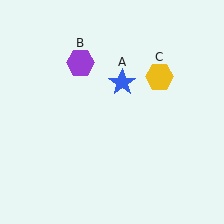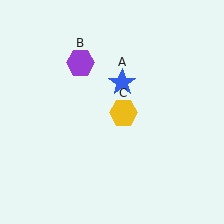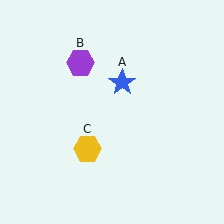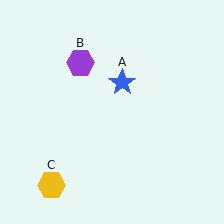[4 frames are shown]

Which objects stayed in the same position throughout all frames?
Blue star (object A) and purple hexagon (object B) remained stationary.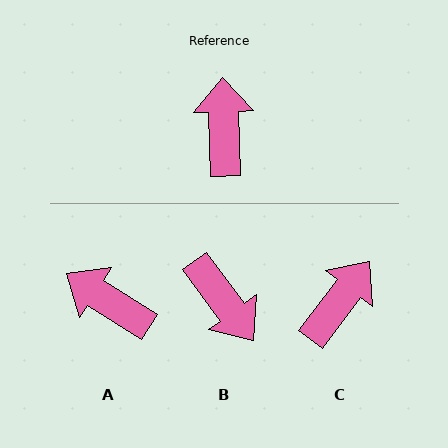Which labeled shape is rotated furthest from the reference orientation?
B, about 146 degrees away.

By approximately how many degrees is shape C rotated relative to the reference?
Approximately 39 degrees clockwise.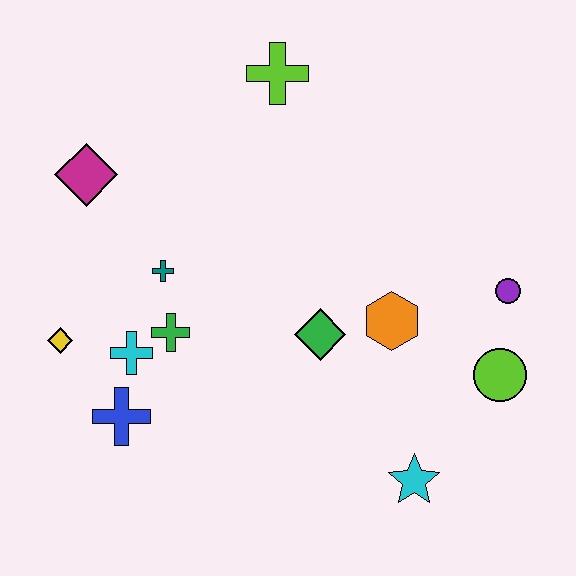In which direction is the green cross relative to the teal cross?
The green cross is below the teal cross.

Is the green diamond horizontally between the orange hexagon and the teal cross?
Yes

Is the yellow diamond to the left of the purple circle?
Yes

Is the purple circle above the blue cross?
Yes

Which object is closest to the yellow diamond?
The cyan cross is closest to the yellow diamond.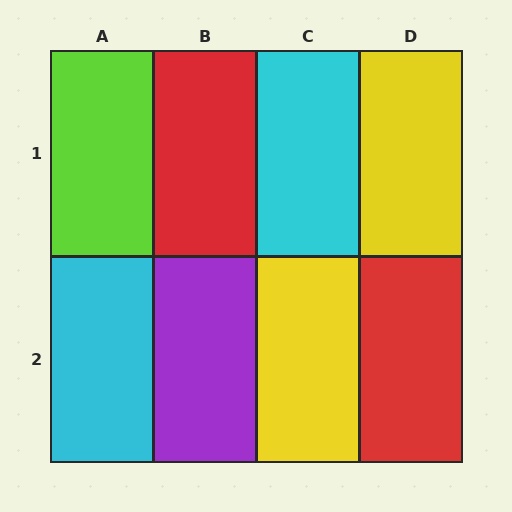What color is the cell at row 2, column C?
Yellow.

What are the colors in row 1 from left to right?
Lime, red, cyan, yellow.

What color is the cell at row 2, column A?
Cyan.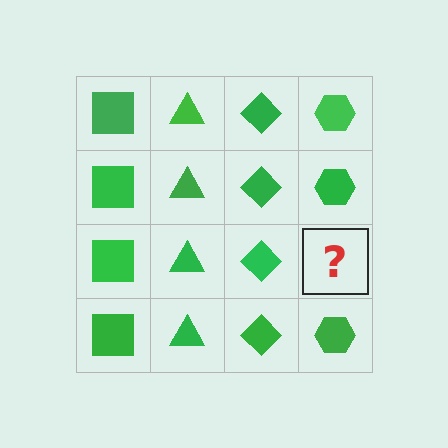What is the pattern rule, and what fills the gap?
The rule is that each column has a consistent shape. The gap should be filled with a green hexagon.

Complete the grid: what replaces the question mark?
The question mark should be replaced with a green hexagon.